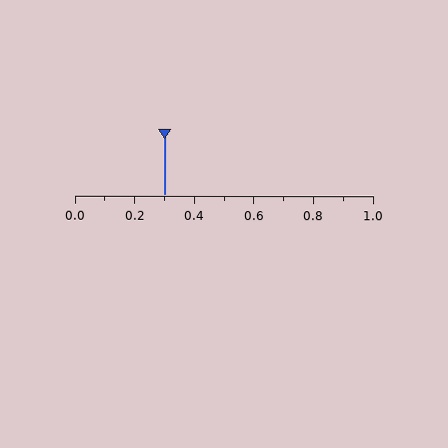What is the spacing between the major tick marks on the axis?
The major ticks are spaced 0.2 apart.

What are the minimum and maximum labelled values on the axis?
The axis runs from 0.0 to 1.0.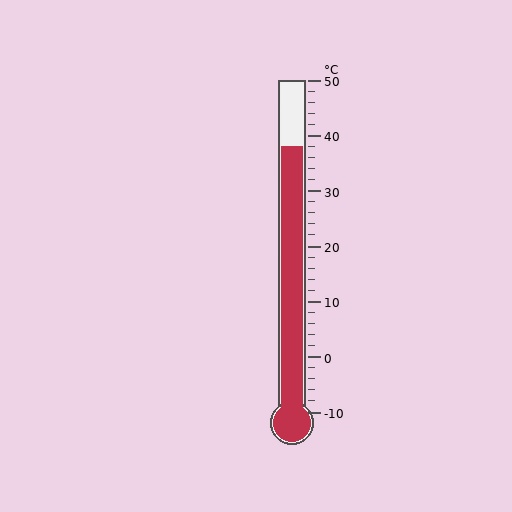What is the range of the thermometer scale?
The thermometer scale ranges from -10°C to 50°C.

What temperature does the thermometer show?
The thermometer shows approximately 38°C.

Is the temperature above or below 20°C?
The temperature is above 20°C.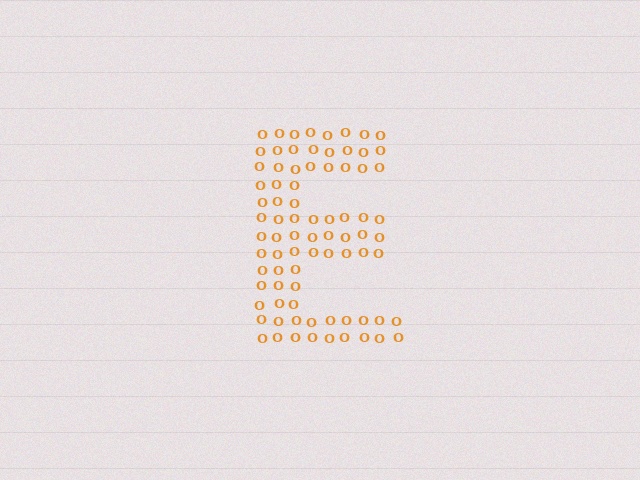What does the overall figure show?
The overall figure shows the letter E.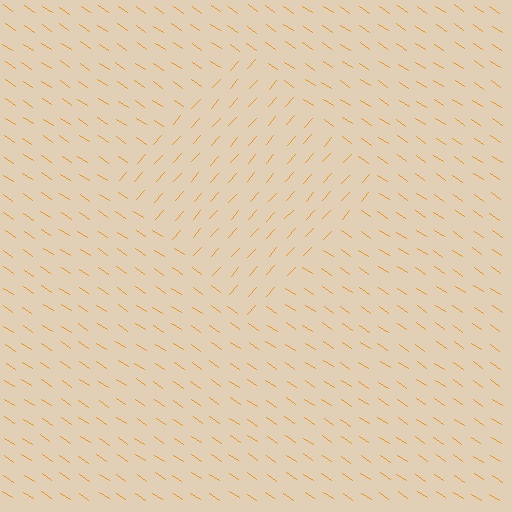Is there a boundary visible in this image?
Yes, there is a texture boundary formed by a change in line orientation.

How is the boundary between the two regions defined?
The boundary is defined purely by a change in line orientation (approximately 82 degrees difference). All lines are the same color and thickness.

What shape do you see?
I see a diamond.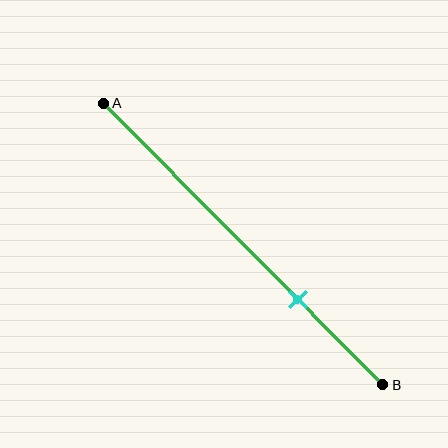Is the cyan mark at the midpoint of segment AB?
No, the mark is at about 70% from A, not at the 50% midpoint.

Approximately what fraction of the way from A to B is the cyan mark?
The cyan mark is approximately 70% of the way from A to B.